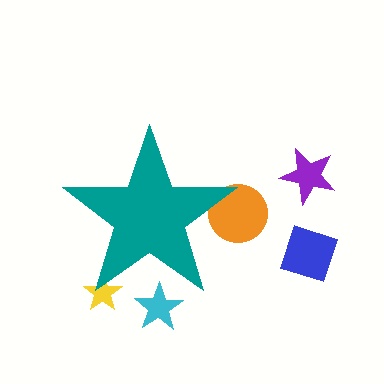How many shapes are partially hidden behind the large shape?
3 shapes are partially hidden.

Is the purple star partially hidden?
No, the purple star is fully visible.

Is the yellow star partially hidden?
Yes, the yellow star is partially hidden behind the teal star.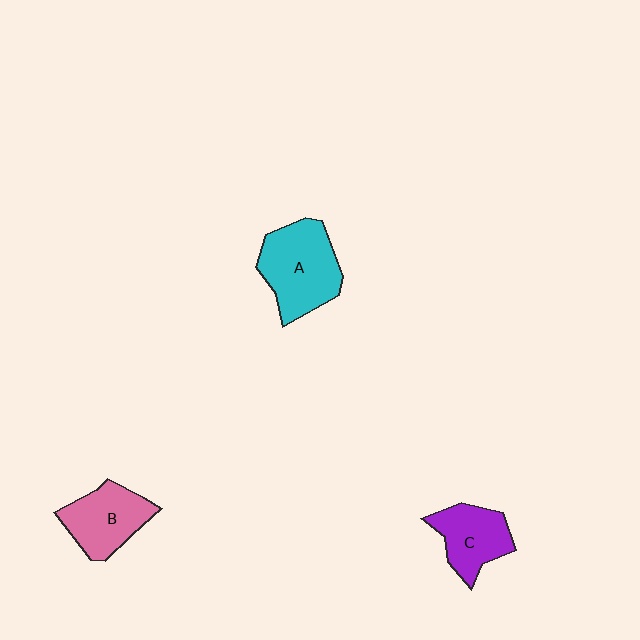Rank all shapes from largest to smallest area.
From largest to smallest: A (cyan), B (pink), C (purple).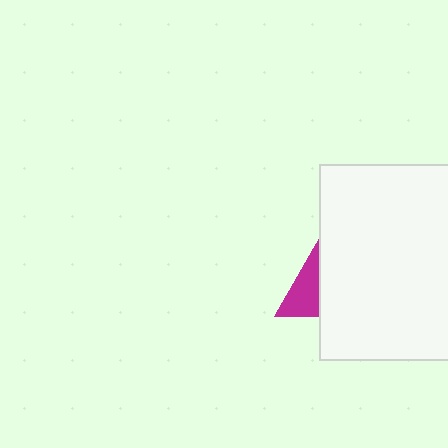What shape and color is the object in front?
The object in front is a white rectangle.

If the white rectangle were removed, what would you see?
You would see the complete magenta triangle.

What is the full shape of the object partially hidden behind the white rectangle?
The partially hidden object is a magenta triangle.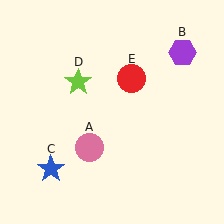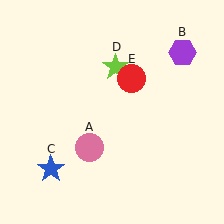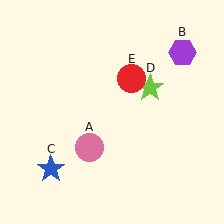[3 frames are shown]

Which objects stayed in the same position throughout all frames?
Pink circle (object A) and purple hexagon (object B) and blue star (object C) and red circle (object E) remained stationary.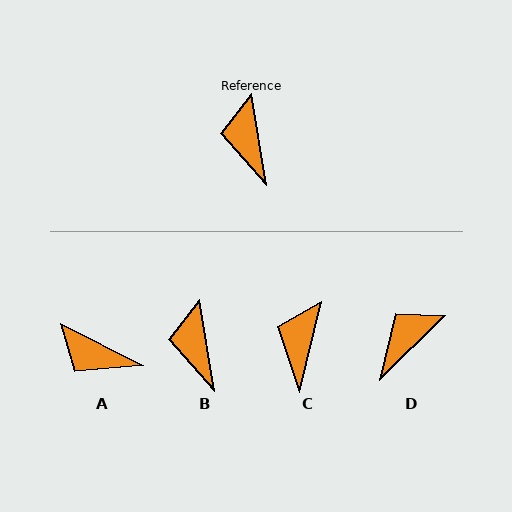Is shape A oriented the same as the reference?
No, it is off by about 54 degrees.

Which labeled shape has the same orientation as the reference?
B.